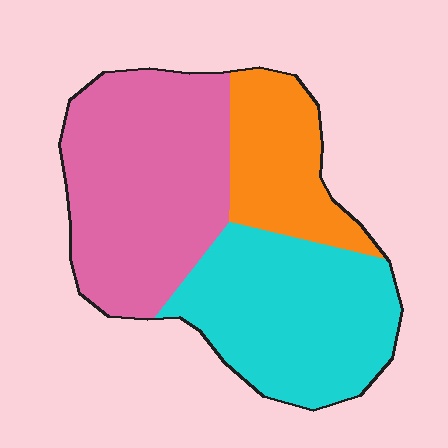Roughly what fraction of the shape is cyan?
Cyan takes up about three eighths (3/8) of the shape.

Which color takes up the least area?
Orange, at roughly 20%.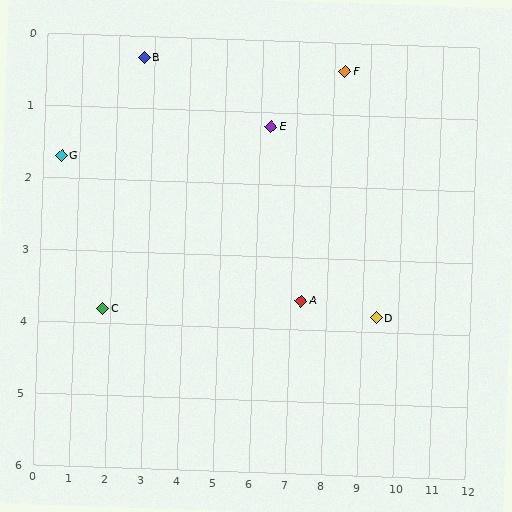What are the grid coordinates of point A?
Point A is at approximately (7.3, 3.6).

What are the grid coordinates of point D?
Point D is at approximately (9.4, 3.8).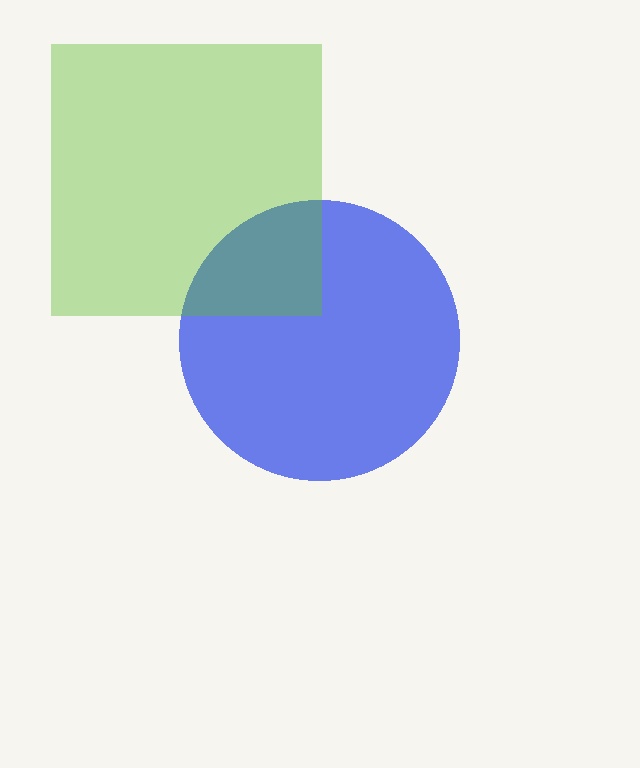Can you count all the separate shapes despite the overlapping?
Yes, there are 2 separate shapes.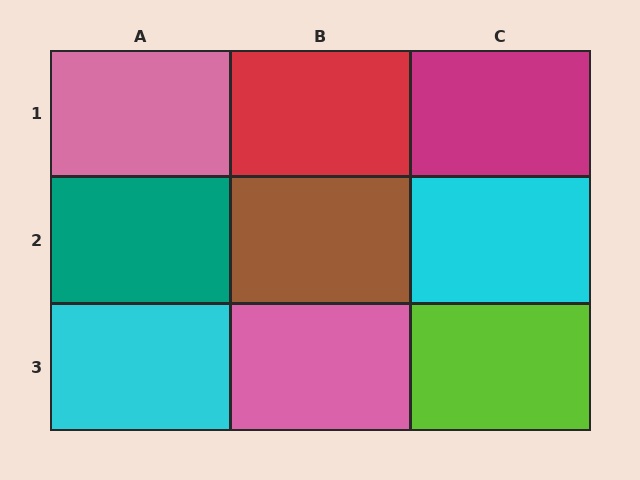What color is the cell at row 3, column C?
Lime.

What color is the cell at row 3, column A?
Cyan.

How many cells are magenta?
1 cell is magenta.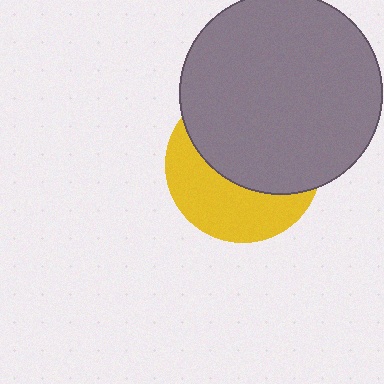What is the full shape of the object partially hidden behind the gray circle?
The partially hidden object is a yellow circle.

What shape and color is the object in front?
The object in front is a gray circle.